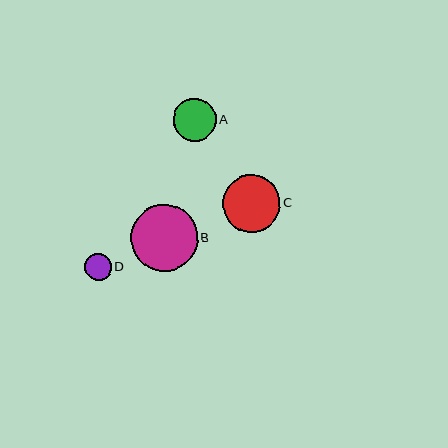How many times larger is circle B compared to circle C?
Circle B is approximately 1.2 times the size of circle C.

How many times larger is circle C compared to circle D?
Circle C is approximately 2.1 times the size of circle D.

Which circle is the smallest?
Circle D is the smallest with a size of approximately 27 pixels.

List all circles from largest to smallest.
From largest to smallest: B, C, A, D.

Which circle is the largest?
Circle B is the largest with a size of approximately 67 pixels.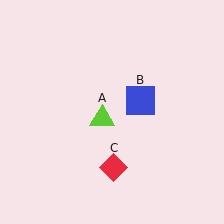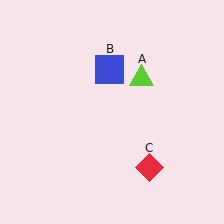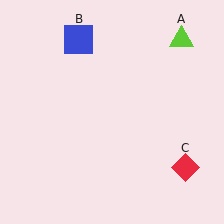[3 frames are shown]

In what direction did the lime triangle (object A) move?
The lime triangle (object A) moved up and to the right.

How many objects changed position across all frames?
3 objects changed position: lime triangle (object A), blue square (object B), red diamond (object C).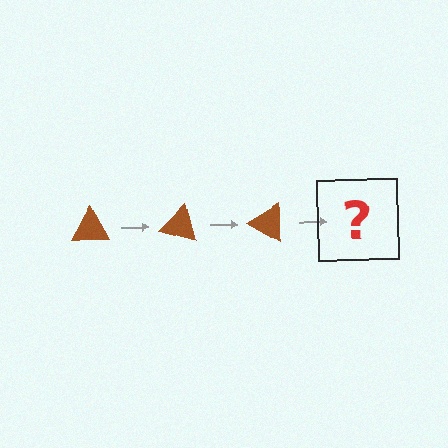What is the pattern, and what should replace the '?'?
The pattern is that the triangle rotates 15 degrees each step. The '?' should be a brown triangle rotated 45 degrees.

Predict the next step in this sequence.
The next step is a brown triangle rotated 45 degrees.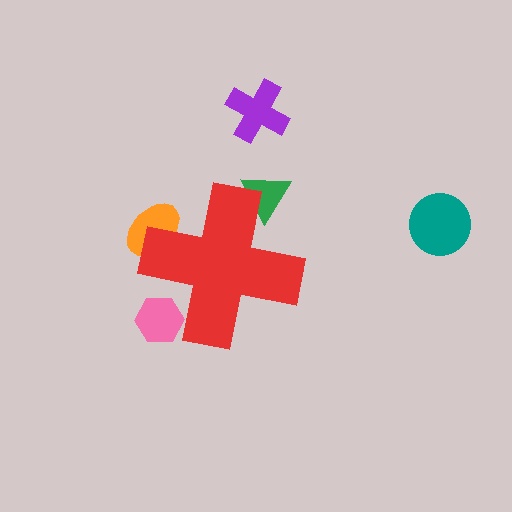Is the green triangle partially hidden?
Yes, the green triangle is partially hidden behind the red cross.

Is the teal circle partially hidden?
No, the teal circle is fully visible.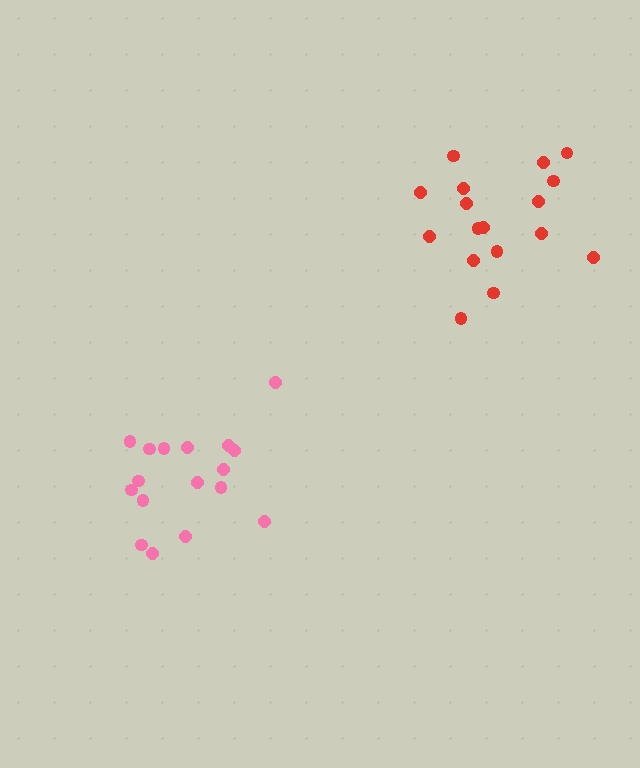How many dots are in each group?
Group 1: 17 dots, Group 2: 17 dots (34 total).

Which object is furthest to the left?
The pink cluster is leftmost.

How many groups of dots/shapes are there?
There are 2 groups.